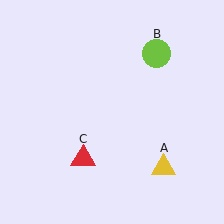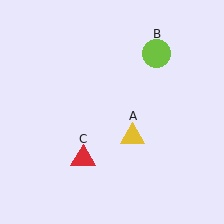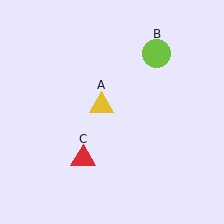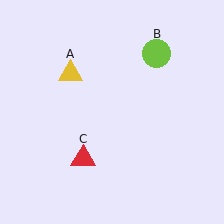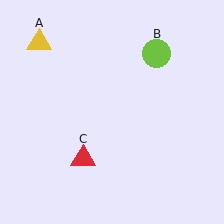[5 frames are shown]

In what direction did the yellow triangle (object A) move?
The yellow triangle (object A) moved up and to the left.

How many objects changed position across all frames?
1 object changed position: yellow triangle (object A).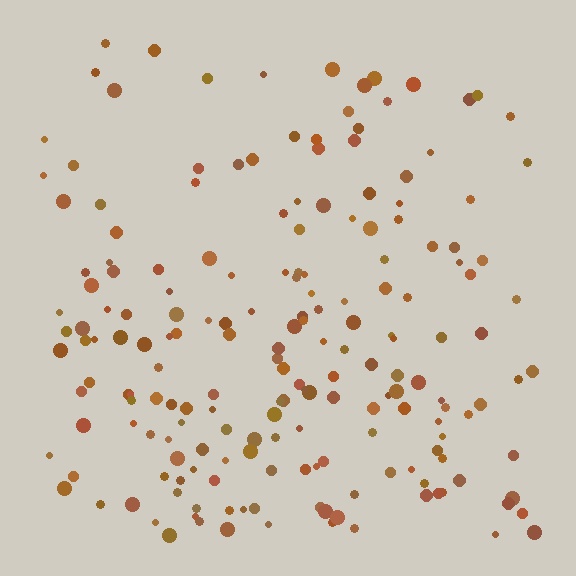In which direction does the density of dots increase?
From top to bottom, with the bottom side densest.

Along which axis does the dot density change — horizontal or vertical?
Vertical.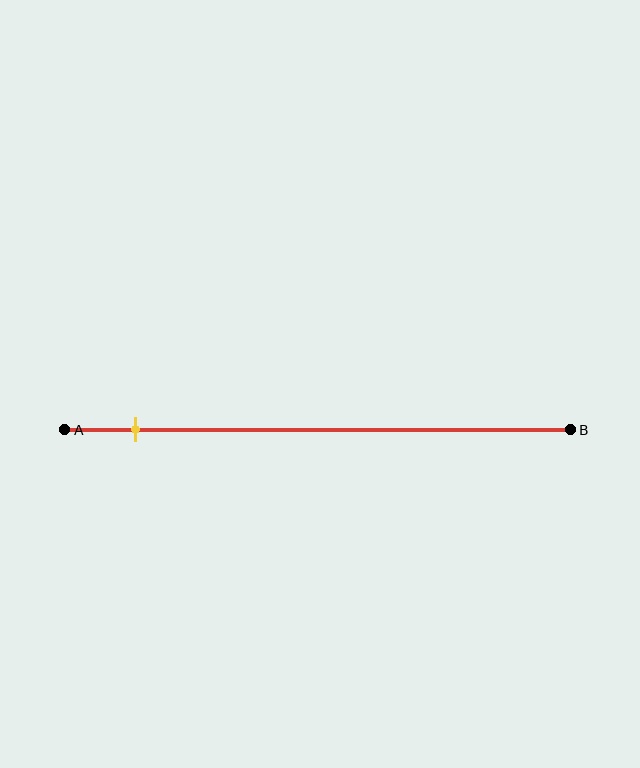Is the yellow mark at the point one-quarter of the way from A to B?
No, the mark is at about 15% from A, not at the 25% one-quarter point.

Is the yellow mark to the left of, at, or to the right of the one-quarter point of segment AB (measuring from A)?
The yellow mark is to the left of the one-quarter point of segment AB.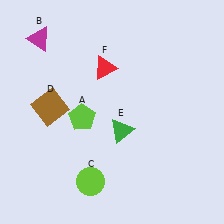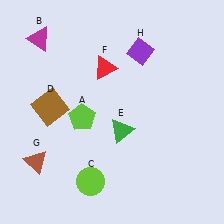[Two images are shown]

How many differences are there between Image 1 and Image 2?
There are 2 differences between the two images.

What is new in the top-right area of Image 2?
A purple diamond (H) was added in the top-right area of Image 2.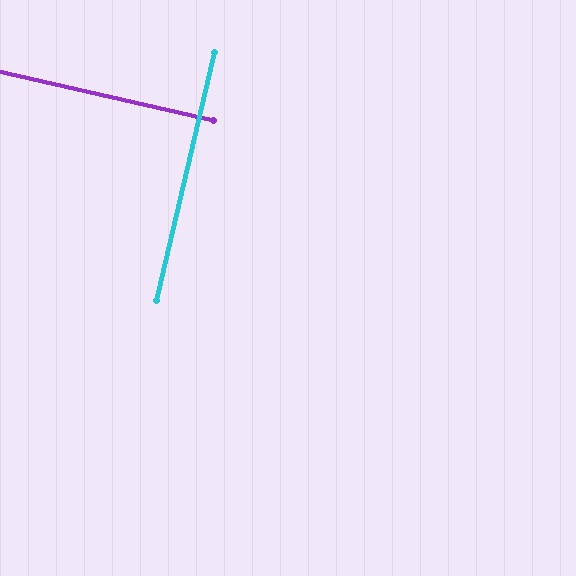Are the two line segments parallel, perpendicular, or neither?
Perpendicular — they meet at approximately 90°.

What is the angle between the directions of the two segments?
Approximately 90 degrees.